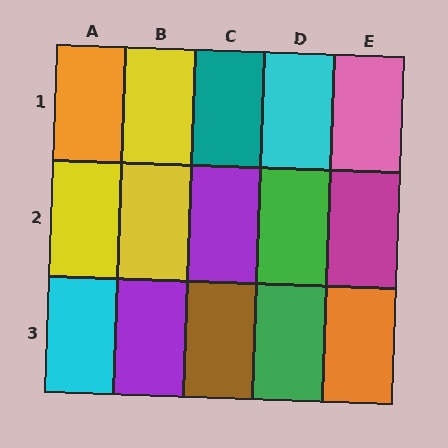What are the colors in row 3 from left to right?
Cyan, purple, brown, green, orange.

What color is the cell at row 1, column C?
Teal.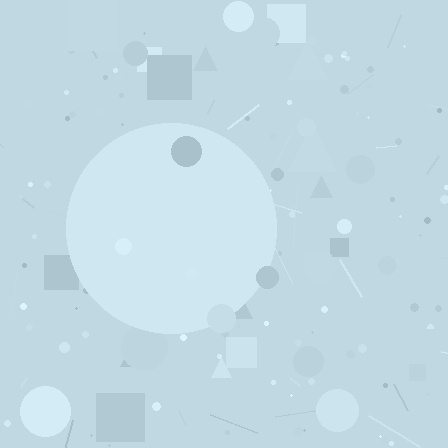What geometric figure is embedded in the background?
A circle is embedded in the background.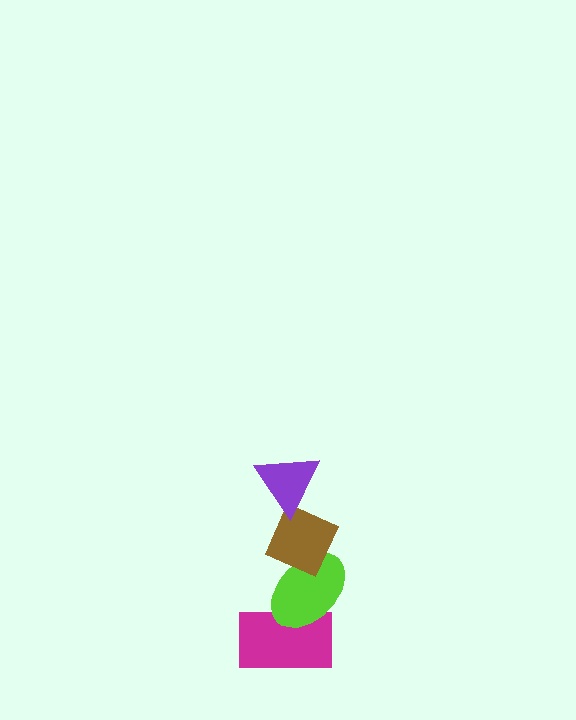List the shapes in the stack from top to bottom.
From top to bottom: the purple triangle, the brown diamond, the lime ellipse, the magenta rectangle.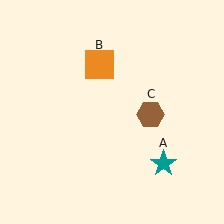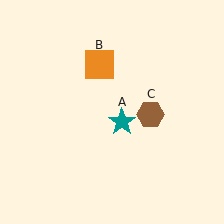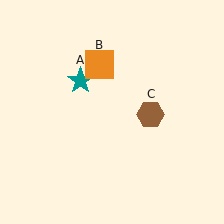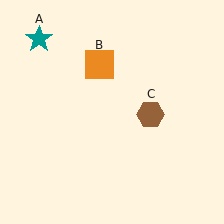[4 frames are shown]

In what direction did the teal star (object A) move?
The teal star (object A) moved up and to the left.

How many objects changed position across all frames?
1 object changed position: teal star (object A).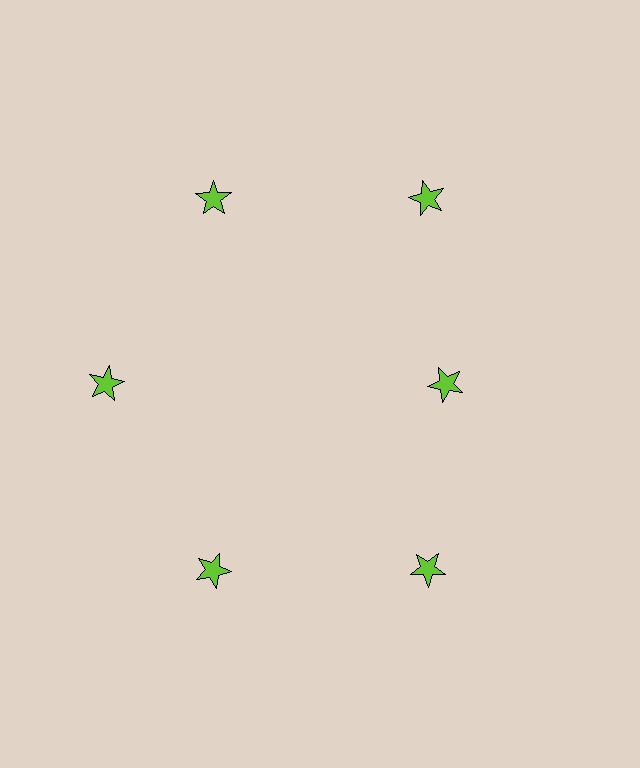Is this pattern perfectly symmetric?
No. The 6 lime stars are arranged in a ring, but one element near the 3 o'clock position is pulled inward toward the center, breaking the 6-fold rotational symmetry.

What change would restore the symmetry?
The symmetry would be restored by moving it outward, back onto the ring so that all 6 stars sit at equal angles and equal distance from the center.